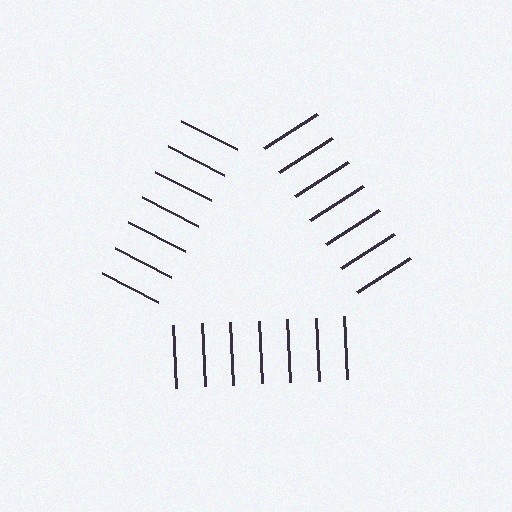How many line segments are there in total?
21 — 7 along each of the 3 edges.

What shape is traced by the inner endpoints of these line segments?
An illusory triangle — the line segments terminate on its edges but no continuous stroke is drawn.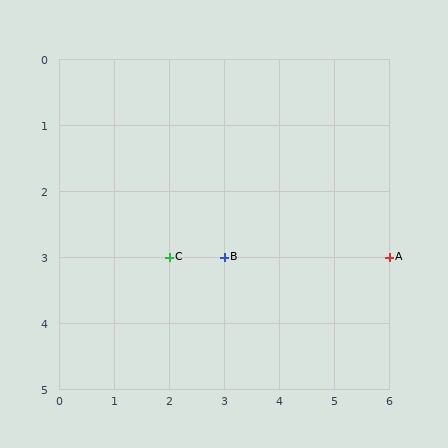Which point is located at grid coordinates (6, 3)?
Point A is at (6, 3).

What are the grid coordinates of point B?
Point B is at grid coordinates (3, 3).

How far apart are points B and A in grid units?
Points B and A are 3 columns apart.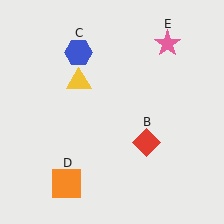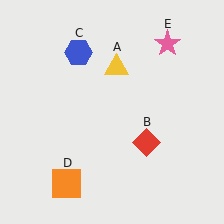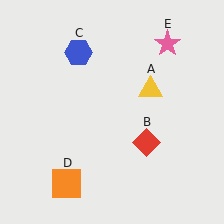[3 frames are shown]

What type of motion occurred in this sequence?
The yellow triangle (object A) rotated clockwise around the center of the scene.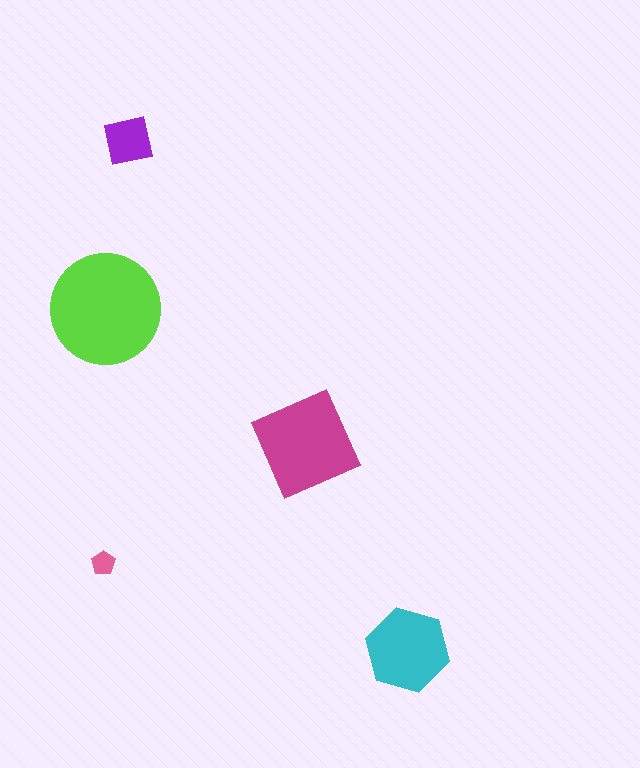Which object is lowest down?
The cyan hexagon is bottommost.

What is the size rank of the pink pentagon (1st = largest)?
5th.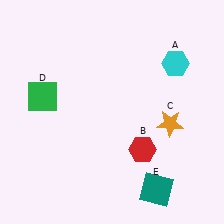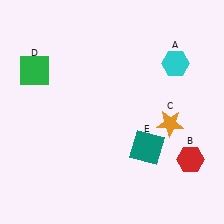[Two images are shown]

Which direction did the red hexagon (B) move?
The red hexagon (B) moved right.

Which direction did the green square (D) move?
The green square (D) moved up.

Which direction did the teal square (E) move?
The teal square (E) moved up.